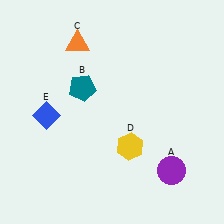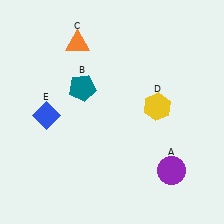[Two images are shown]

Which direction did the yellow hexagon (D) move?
The yellow hexagon (D) moved up.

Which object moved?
The yellow hexagon (D) moved up.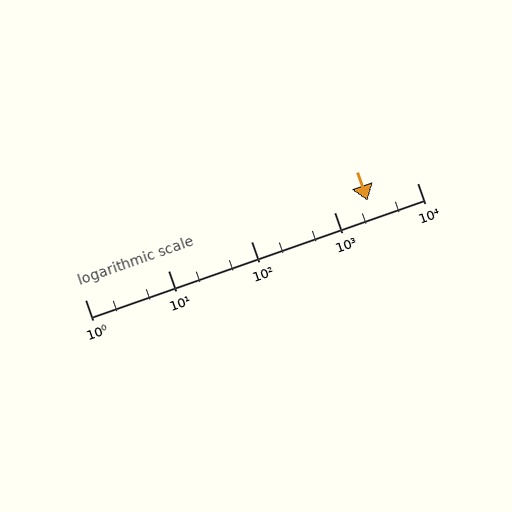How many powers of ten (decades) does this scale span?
The scale spans 4 decades, from 1 to 10000.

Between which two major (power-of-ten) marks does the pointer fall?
The pointer is between 1000 and 10000.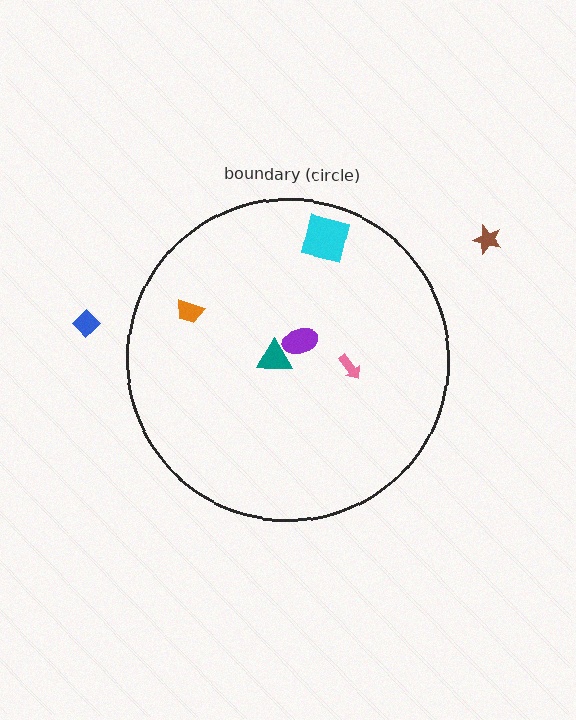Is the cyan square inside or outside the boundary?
Inside.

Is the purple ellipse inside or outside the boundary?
Inside.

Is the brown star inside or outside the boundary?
Outside.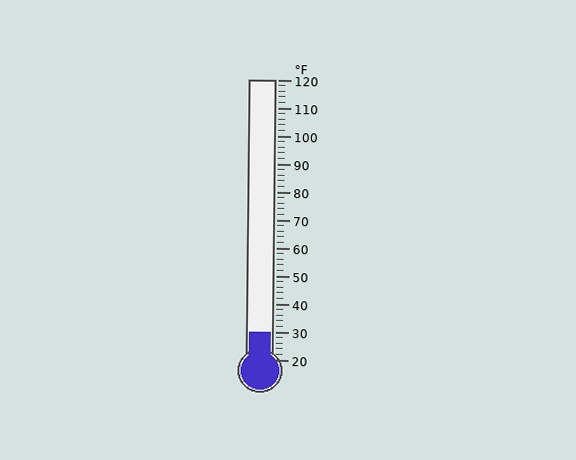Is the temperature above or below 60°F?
The temperature is below 60°F.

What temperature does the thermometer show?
The thermometer shows approximately 30°F.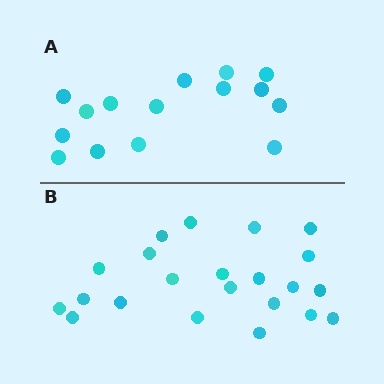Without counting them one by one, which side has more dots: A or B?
Region B (the bottom region) has more dots.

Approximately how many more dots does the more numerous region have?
Region B has roughly 8 or so more dots than region A.